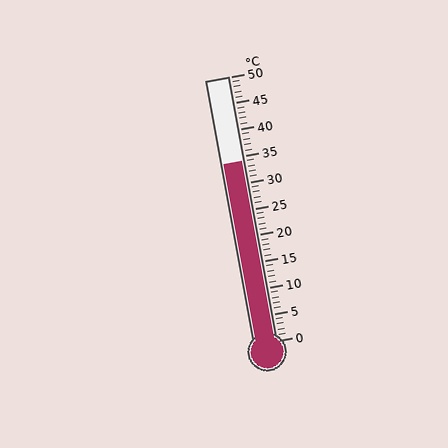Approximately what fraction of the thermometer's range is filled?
The thermometer is filled to approximately 70% of its range.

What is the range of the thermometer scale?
The thermometer scale ranges from 0°C to 50°C.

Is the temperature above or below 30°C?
The temperature is above 30°C.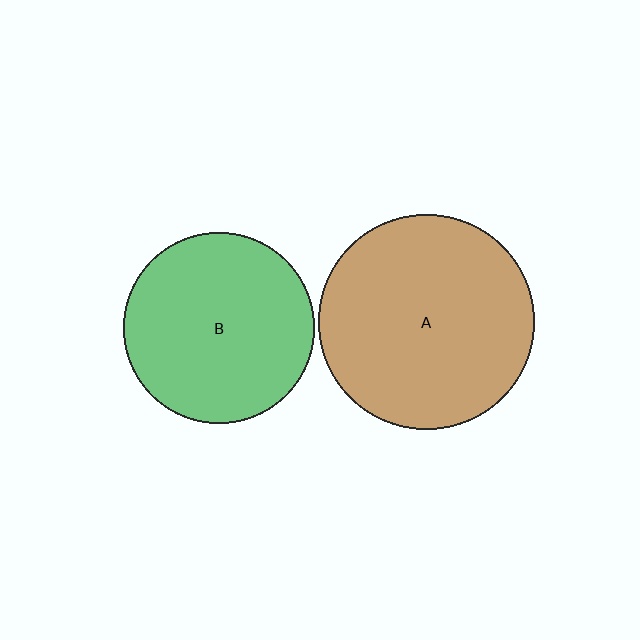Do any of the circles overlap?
No, none of the circles overlap.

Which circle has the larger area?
Circle A (brown).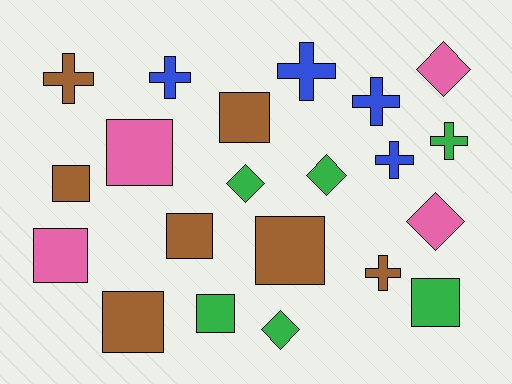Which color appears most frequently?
Brown, with 7 objects.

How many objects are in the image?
There are 21 objects.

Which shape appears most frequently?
Square, with 9 objects.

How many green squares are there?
There are 2 green squares.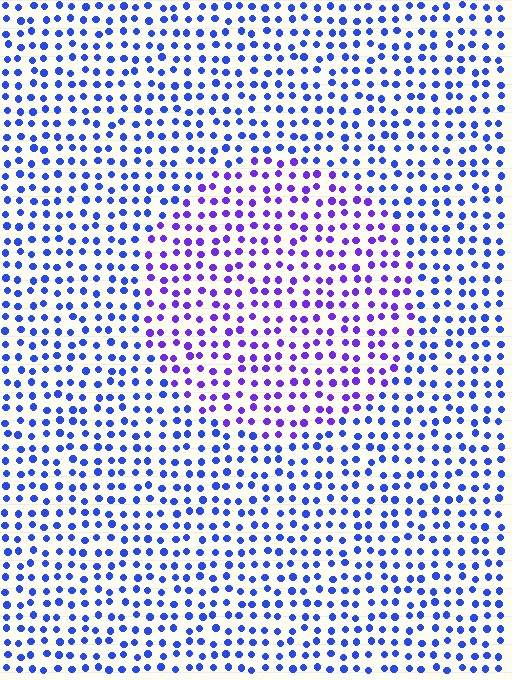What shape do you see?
I see a circle.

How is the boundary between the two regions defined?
The boundary is defined purely by a slight shift in hue (about 34 degrees). Spacing, size, and orientation are identical on both sides.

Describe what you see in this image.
The image is filled with small blue elements in a uniform arrangement. A circle-shaped region is visible where the elements are tinted to a slightly different hue, forming a subtle color boundary.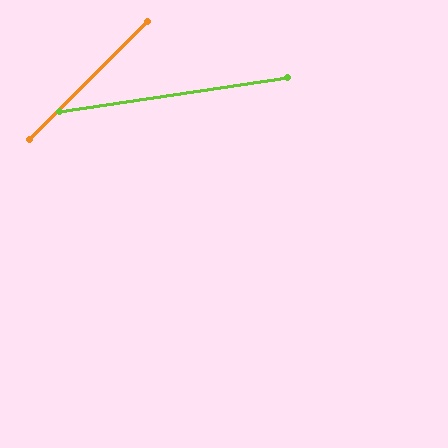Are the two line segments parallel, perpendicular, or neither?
Neither parallel nor perpendicular — they differ by about 36°.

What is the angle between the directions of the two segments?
Approximately 36 degrees.